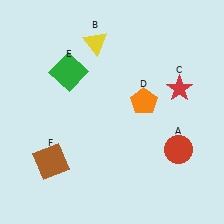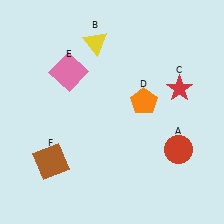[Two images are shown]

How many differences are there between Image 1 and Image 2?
There is 1 difference between the two images.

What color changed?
The square (E) changed from green in Image 1 to pink in Image 2.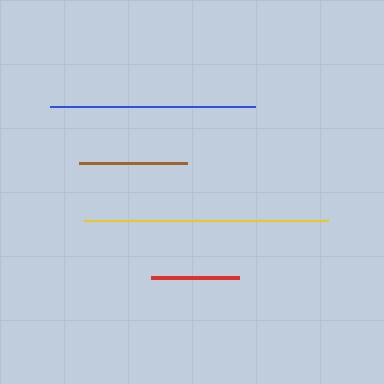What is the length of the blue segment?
The blue segment is approximately 205 pixels long.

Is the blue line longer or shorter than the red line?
The blue line is longer than the red line.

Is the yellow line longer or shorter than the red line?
The yellow line is longer than the red line.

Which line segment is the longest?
The yellow line is the longest at approximately 245 pixels.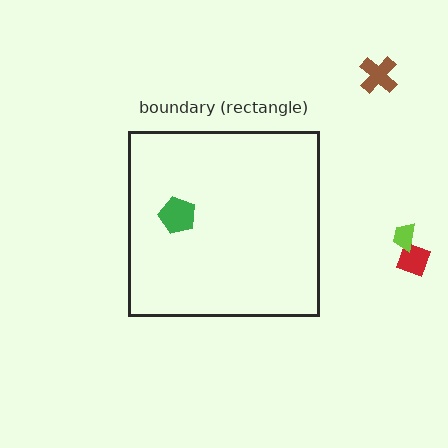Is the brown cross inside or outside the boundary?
Outside.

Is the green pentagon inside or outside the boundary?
Inside.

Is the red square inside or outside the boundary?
Outside.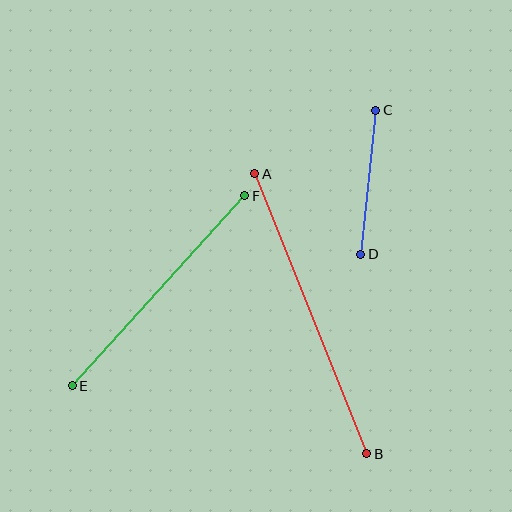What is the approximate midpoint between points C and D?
The midpoint is at approximately (368, 182) pixels.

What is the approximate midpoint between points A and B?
The midpoint is at approximately (311, 314) pixels.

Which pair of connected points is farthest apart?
Points A and B are farthest apart.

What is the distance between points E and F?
The distance is approximately 257 pixels.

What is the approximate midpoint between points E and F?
The midpoint is at approximately (159, 291) pixels.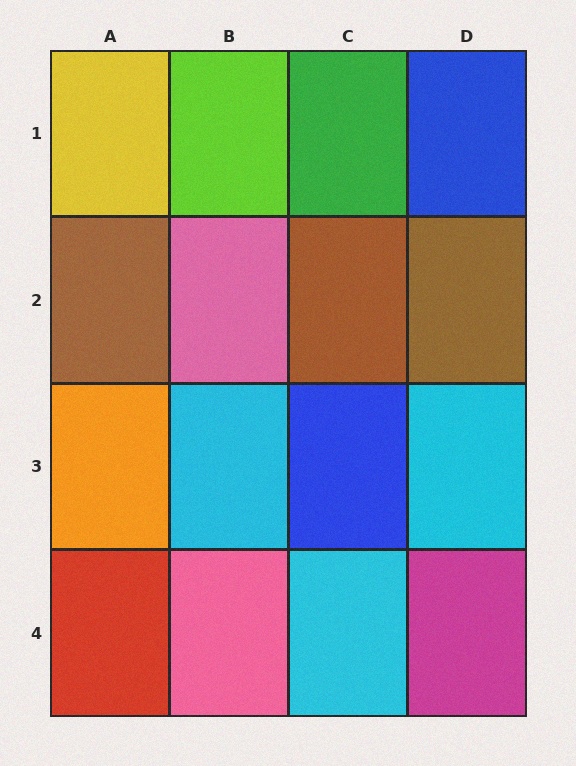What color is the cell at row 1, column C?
Green.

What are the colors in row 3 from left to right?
Orange, cyan, blue, cyan.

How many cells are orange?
1 cell is orange.